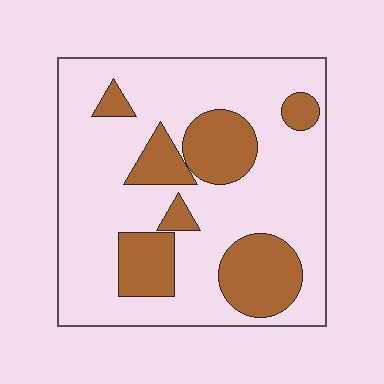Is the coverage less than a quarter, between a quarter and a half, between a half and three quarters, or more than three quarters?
Between a quarter and a half.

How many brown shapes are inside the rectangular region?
7.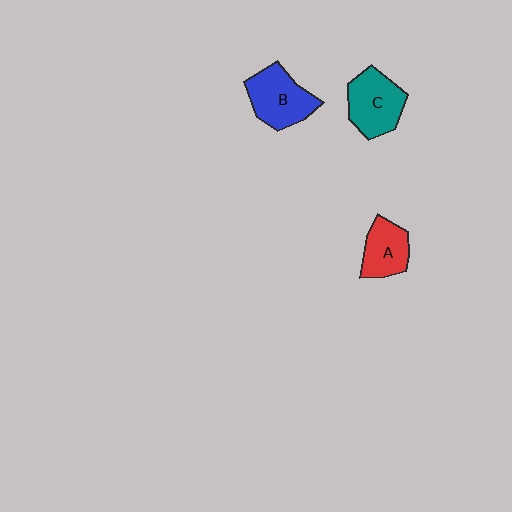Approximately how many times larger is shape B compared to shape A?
Approximately 1.3 times.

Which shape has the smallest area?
Shape A (red).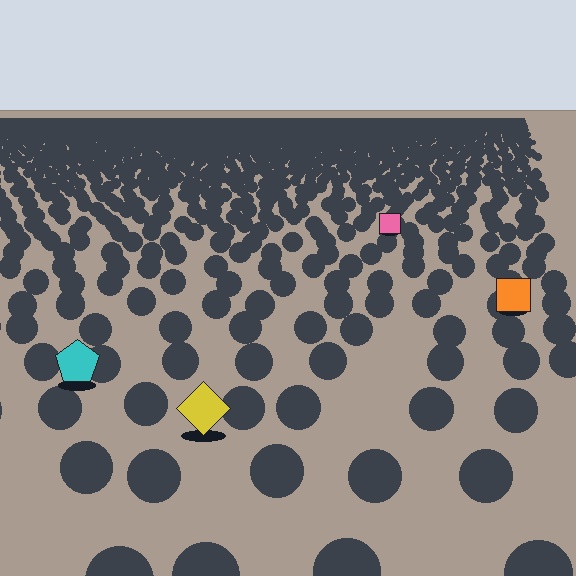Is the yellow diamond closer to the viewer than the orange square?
Yes. The yellow diamond is closer — you can tell from the texture gradient: the ground texture is coarser near it.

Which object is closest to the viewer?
The yellow diamond is closest. The texture marks near it are larger and more spread out.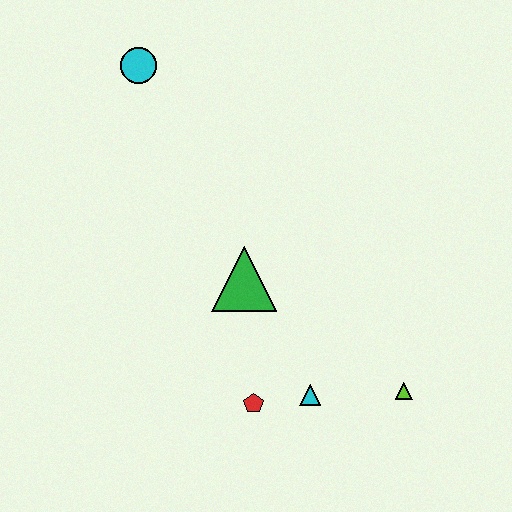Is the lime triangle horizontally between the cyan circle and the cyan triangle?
No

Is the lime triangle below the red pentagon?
No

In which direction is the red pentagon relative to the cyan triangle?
The red pentagon is to the left of the cyan triangle.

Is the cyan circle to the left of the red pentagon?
Yes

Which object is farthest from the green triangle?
The cyan circle is farthest from the green triangle.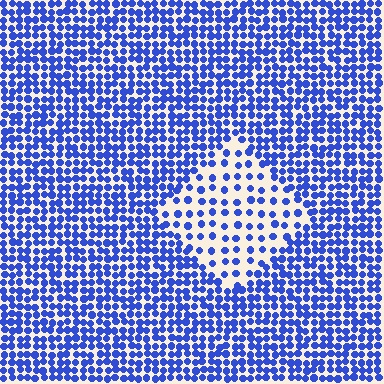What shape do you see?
I see a diamond.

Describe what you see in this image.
The image contains small blue elements arranged at two different densities. A diamond-shaped region is visible where the elements are less densely packed than the surrounding area.